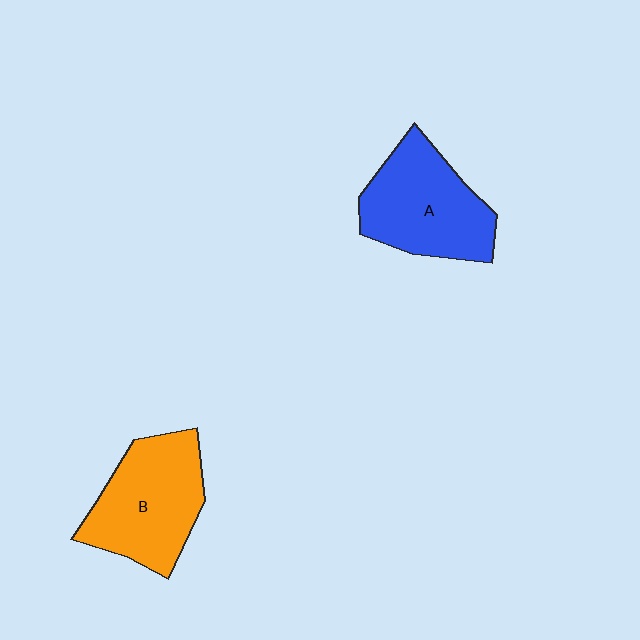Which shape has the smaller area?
Shape A (blue).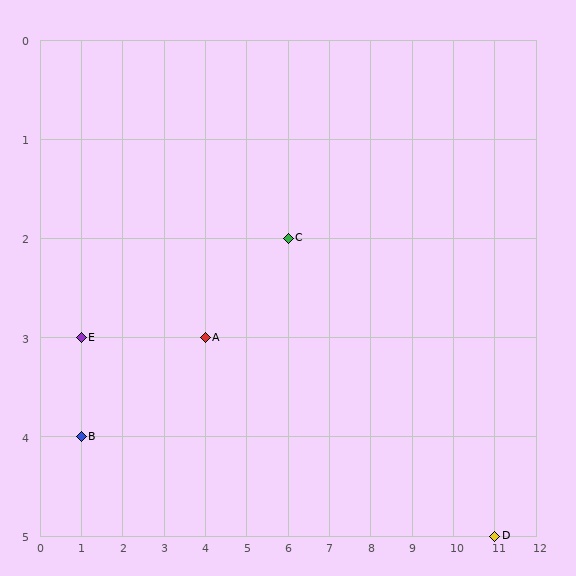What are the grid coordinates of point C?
Point C is at grid coordinates (6, 2).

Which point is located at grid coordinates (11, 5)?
Point D is at (11, 5).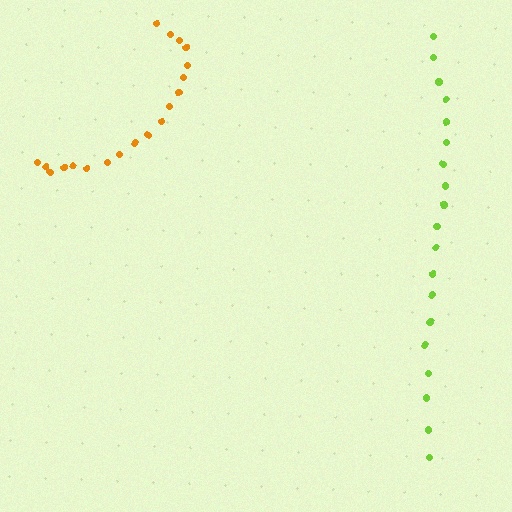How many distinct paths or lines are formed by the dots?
There are 2 distinct paths.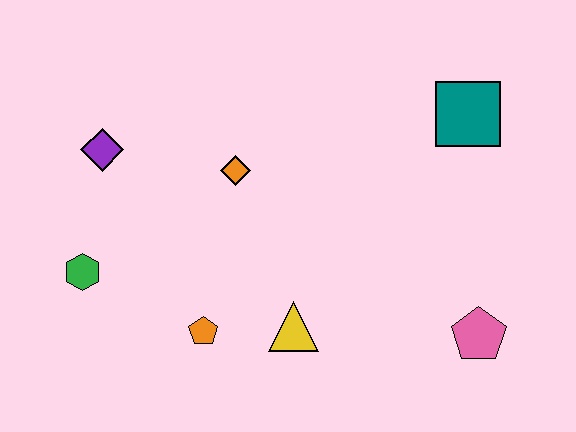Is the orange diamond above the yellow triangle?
Yes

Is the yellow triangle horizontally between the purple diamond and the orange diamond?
No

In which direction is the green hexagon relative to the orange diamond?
The green hexagon is to the left of the orange diamond.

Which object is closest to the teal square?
The pink pentagon is closest to the teal square.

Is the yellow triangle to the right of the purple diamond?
Yes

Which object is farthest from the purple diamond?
The pink pentagon is farthest from the purple diamond.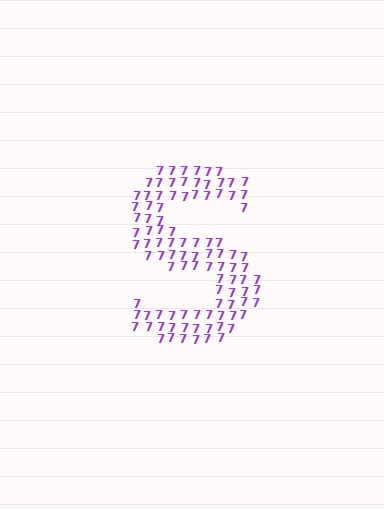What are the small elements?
The small elements are digit 7's.